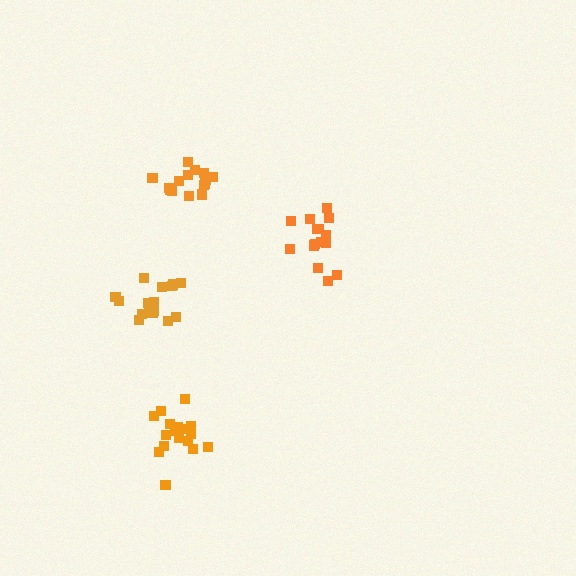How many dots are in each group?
Group 1: 15 dots, Group 2: 17 dots, Group 3: 17 dots, Group 4: 18 dots (67 total).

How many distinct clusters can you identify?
There are 4 distinct clusters.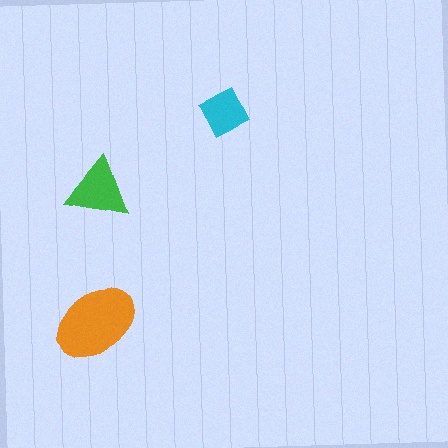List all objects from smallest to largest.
The cyan square, the green triangle, the orange ellipse.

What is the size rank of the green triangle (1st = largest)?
2nd.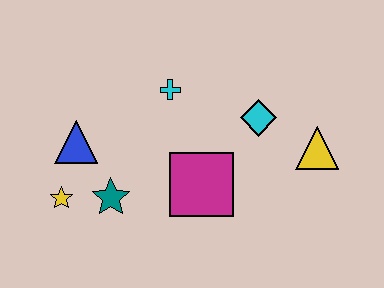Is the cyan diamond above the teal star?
Yes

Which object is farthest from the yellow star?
The yellow triangle is farthest from the yellow star.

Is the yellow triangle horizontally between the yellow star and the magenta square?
No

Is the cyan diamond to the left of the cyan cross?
No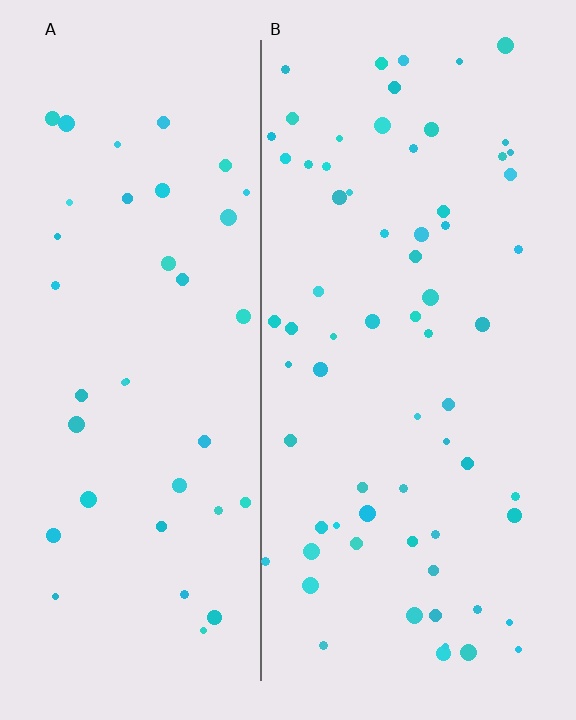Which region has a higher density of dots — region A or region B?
B (the right).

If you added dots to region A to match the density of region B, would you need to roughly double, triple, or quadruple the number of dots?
Approximately double.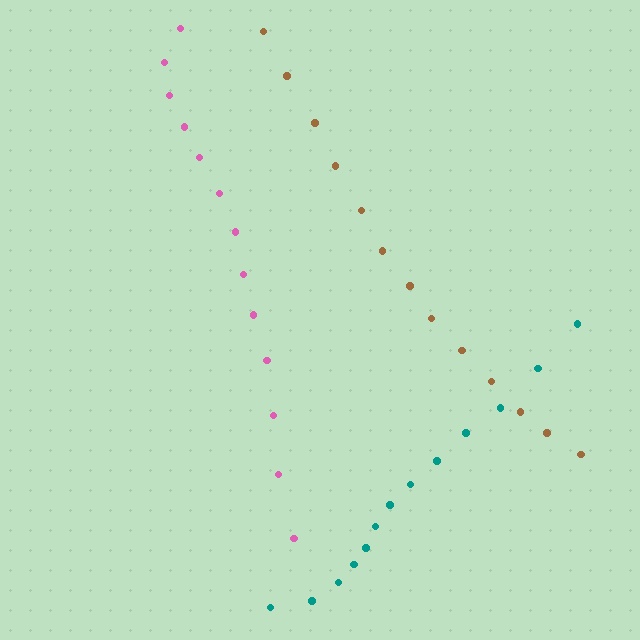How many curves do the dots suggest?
There are 3 distinct paths.